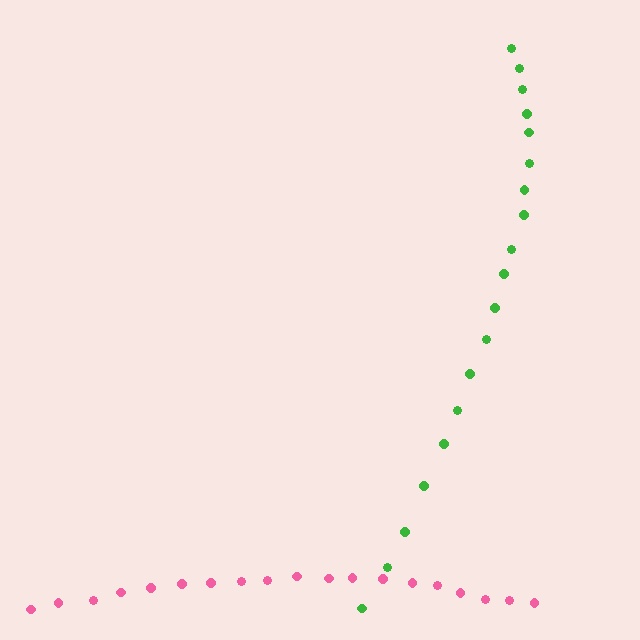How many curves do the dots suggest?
There are 2 distinct paths.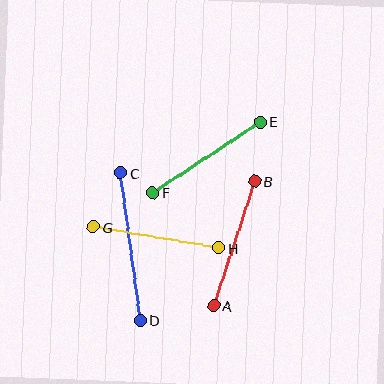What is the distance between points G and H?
The distance is approximately 127 pixels.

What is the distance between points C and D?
The distance is approximately 148 pixels.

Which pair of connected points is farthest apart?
Points C and D are farthest apart.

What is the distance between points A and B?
The distance is approximately 131 pixels.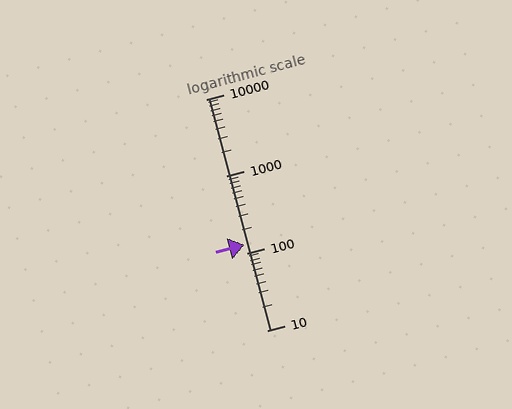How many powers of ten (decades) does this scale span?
The scale spans 3 decades, from 10 to 10000.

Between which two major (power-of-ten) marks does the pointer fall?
The pointer is between 100 and 1000.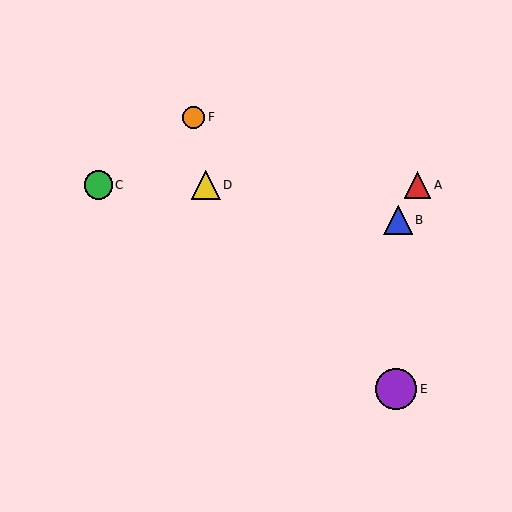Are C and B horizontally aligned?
No, C is at y≈185 and B is at y≈220.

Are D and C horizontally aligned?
Yes, both are at y≈185.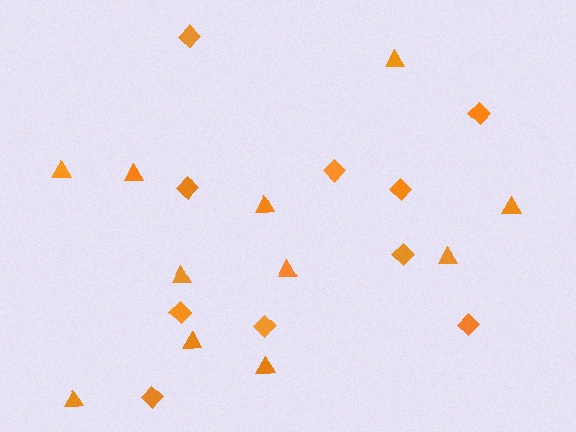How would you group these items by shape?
There are 2 groups: one group of triangles (11) and one group of diamonds (10).